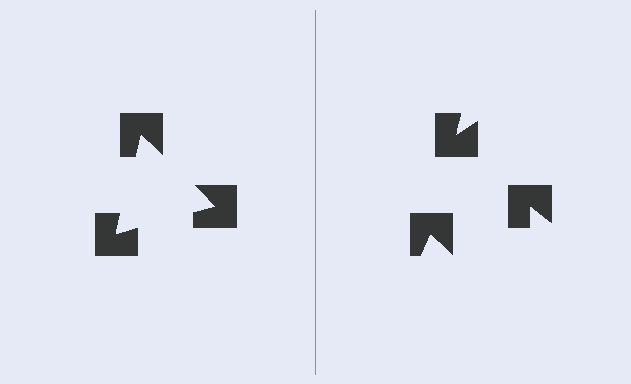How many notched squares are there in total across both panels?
6 — 3 on each side.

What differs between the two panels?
The notched squares are positioned identically on both sides; only the wedge orientations differ. On the left they align to a triangle; on the right they are misaligned.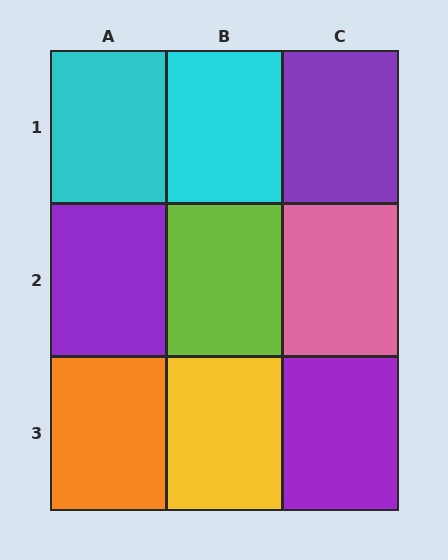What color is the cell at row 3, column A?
Orange.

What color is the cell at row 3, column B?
Yellow.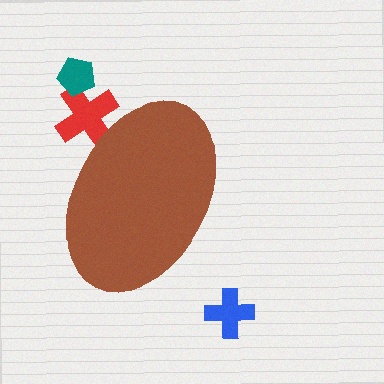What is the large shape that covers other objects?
A brown ellipse.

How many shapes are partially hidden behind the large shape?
1 shape is partially hidden.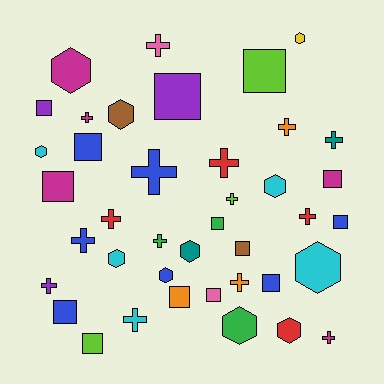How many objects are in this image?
There are 40 objects.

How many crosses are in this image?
There are 15 crosses.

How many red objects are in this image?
There are 4 red objects.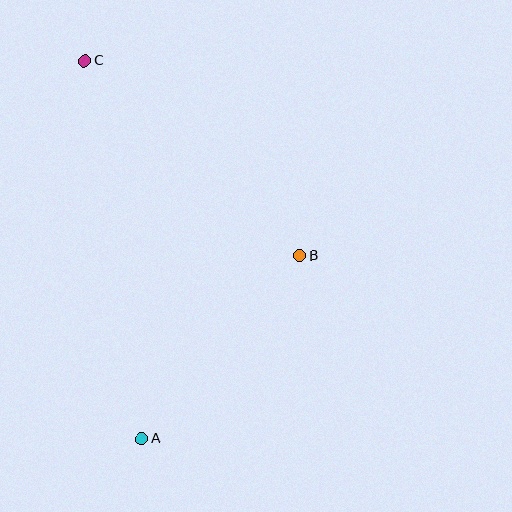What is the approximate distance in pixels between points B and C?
The distance between B and C is approximately 290 pixels.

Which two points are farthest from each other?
Points A and C are farthest from each other.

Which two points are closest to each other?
Points A and B are closest to each other.